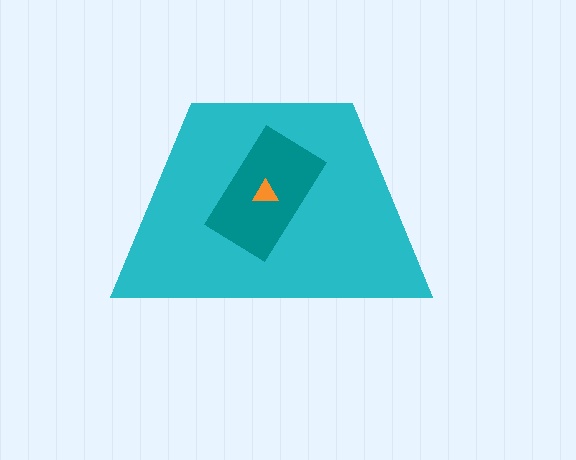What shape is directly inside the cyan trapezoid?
The teal rectangle.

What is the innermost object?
The orange triangle.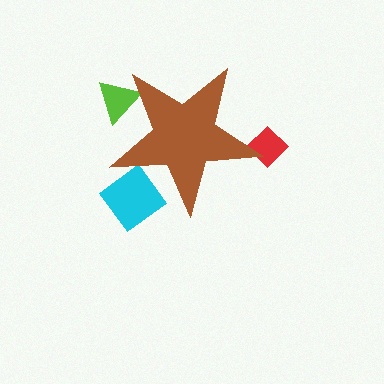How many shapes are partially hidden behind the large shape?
3 shapes are partially hidden.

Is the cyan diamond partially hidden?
Yes, the cyan diamond is partially hidden behind the brown star.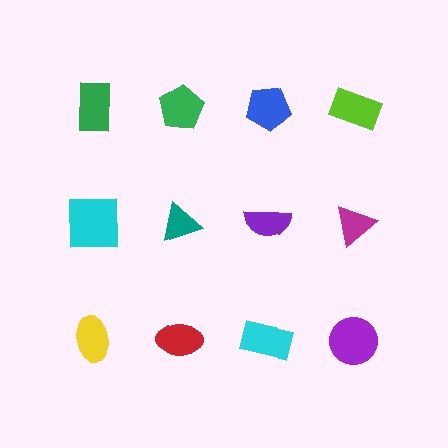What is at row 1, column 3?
A blue pentagon.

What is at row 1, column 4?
A lime rectangle.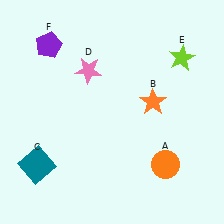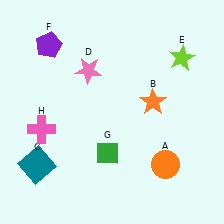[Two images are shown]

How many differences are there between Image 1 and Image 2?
There are 2 differences between the two images.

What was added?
A green diamond (G), a pink cross (H) were added in Image 2.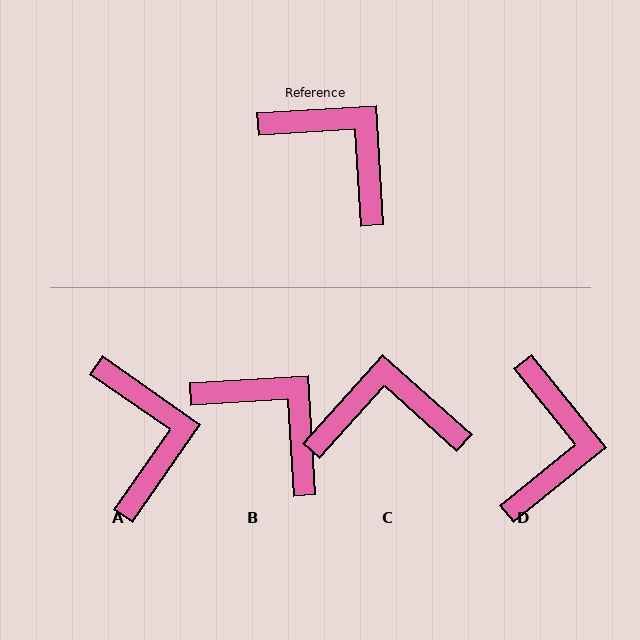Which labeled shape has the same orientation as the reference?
B.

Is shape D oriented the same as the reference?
No, it is off by about 55 degrees.